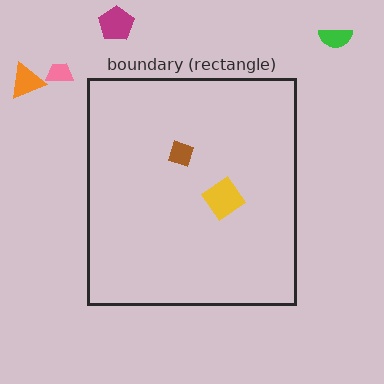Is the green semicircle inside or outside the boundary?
Outside.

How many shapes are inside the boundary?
2 inside, 4 outside.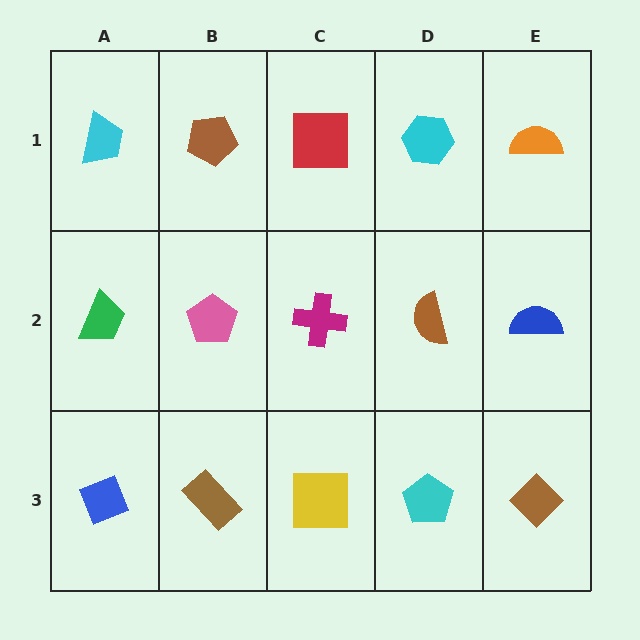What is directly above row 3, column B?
A pink pentagon.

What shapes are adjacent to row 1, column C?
A magenta cross (row 2, column C), a brown pentagon (row 1, column B), a cyan hexagon (row 1, column D).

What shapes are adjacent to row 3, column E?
A blue semicircle (row 2, column E), a cyan pentagon (row 3, column D).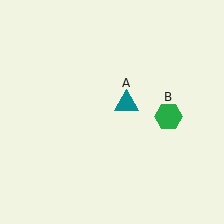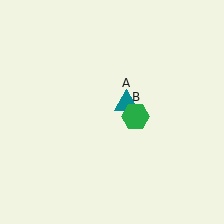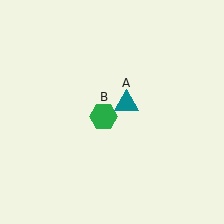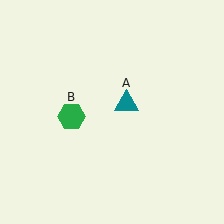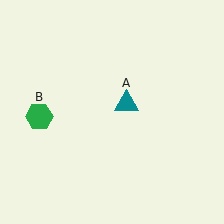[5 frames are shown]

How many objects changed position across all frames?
1 object changed position: green hexagon (object B).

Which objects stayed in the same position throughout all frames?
Teal triangle (object A) remained stationary.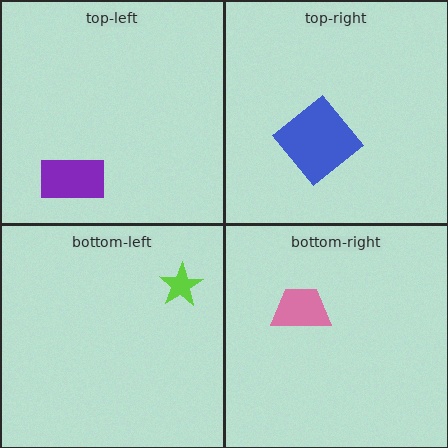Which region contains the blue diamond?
The top-right region.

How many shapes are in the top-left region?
1.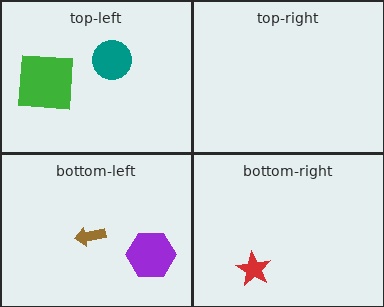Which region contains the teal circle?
The top-left region.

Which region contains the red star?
The bottom-right region.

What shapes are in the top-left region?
The teal circle, the green square.